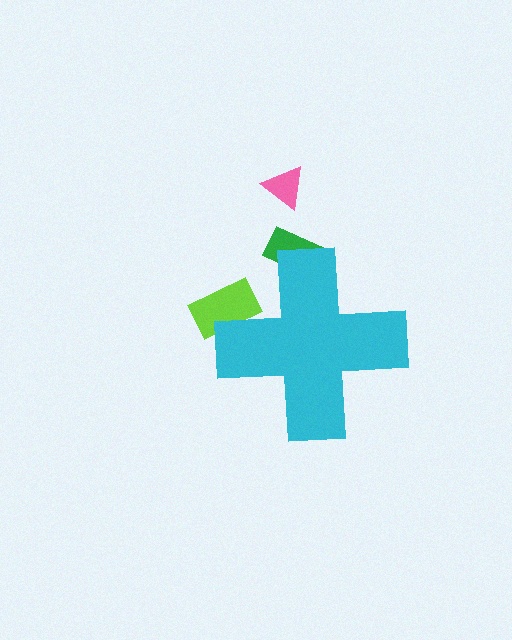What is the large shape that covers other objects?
A cyan cross.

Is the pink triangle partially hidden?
No, the pink triangle is fully visible.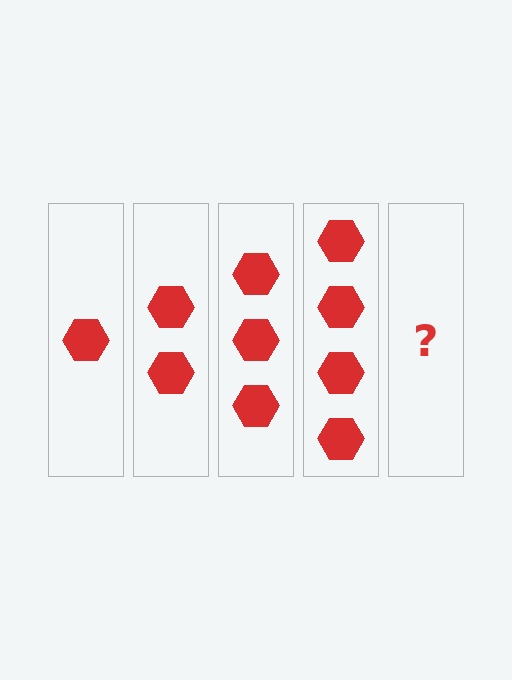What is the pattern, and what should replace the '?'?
The pattern is that each step adds one more hexagon. The '?' should be 5 hexagons.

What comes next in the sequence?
The next element should be 5 hexagons.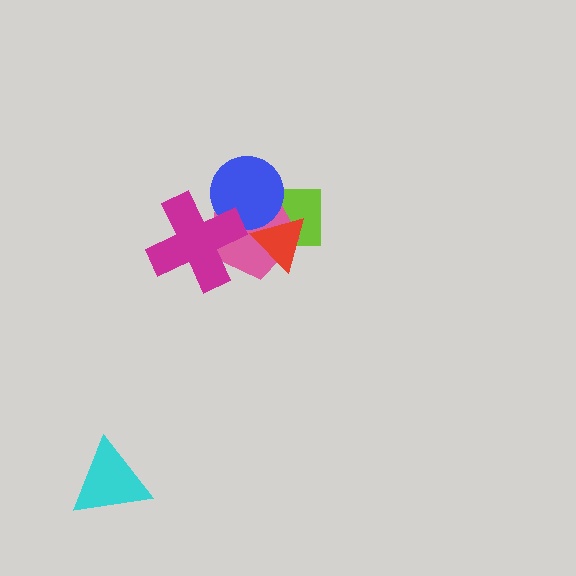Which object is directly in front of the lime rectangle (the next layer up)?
The pink pentagon is directly in front of the lime rectangle.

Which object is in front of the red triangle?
The blue circle is in front of the red triangle.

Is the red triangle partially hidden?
Yes, it is partially covered by another shape.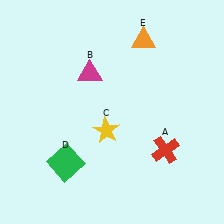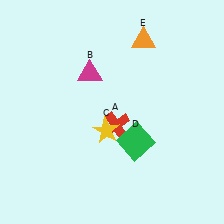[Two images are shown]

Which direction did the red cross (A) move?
The red cross (A) moved left.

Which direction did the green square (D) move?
The green square (D) moved right.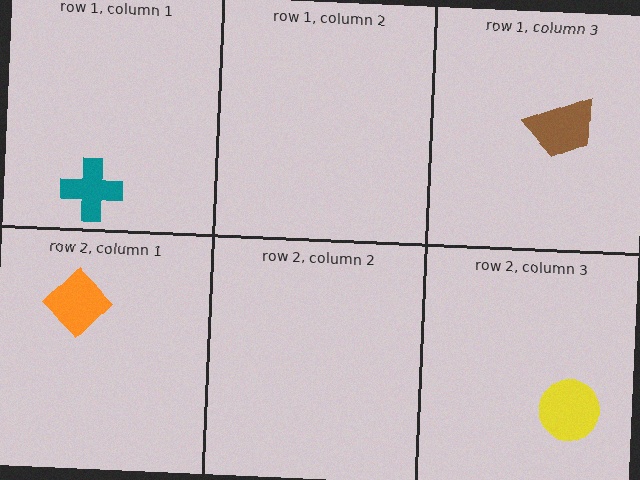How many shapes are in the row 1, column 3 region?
1.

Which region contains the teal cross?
The row 1, column 1 region.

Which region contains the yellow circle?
The row 2, column 3 region.